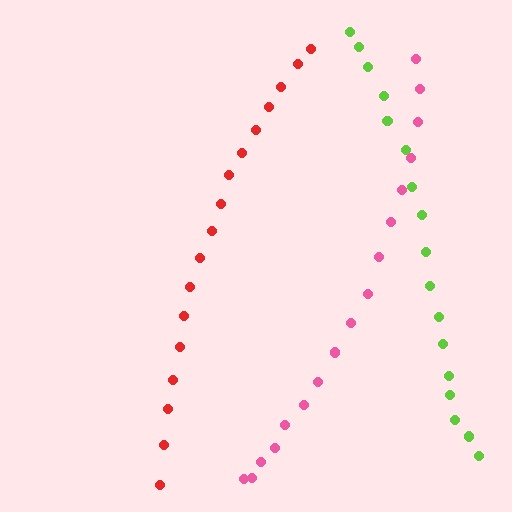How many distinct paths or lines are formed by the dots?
There are 3 distinct paths.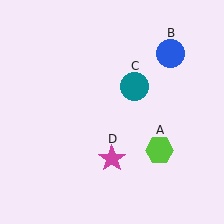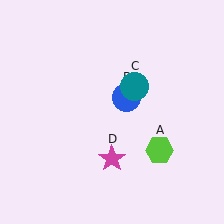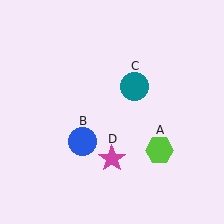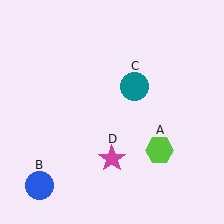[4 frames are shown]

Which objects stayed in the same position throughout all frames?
Lime hexagon (object A) and teal circle (object C) and magenta star (object D) remained stationary.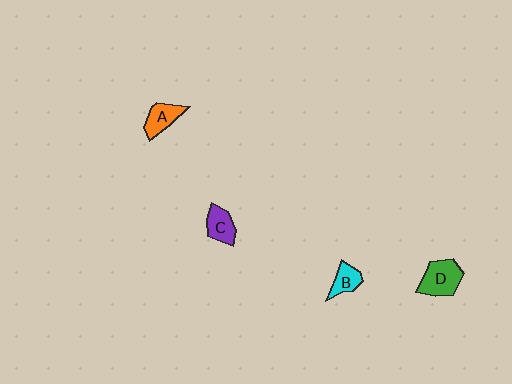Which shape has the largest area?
Shape D (green).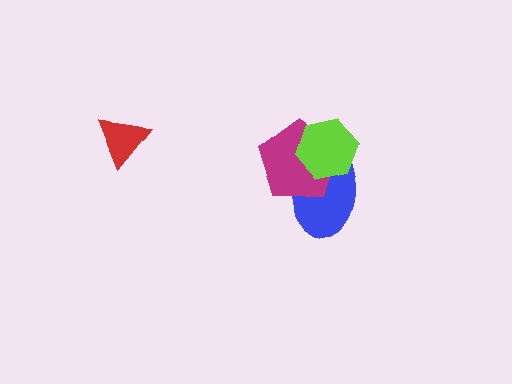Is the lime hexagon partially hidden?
No, no other shape covers it.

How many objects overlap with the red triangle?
0 objects overlap with the red triangle.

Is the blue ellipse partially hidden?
Yes, it is partially covered by another shape.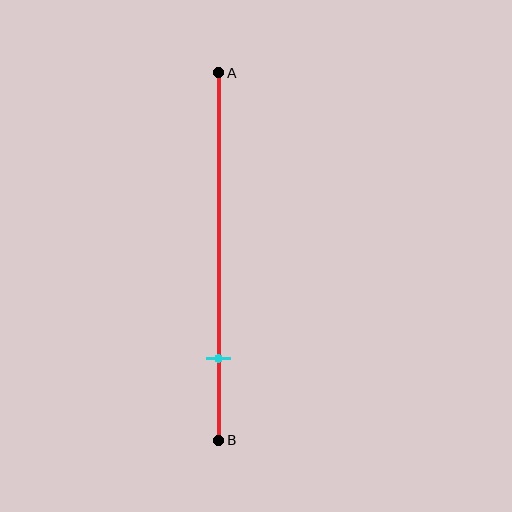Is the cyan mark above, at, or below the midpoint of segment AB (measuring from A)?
The cyan mark is below the midpoint of segment AB.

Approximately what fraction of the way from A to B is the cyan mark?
The cyan mark is approximately 80% of the way from A to B.